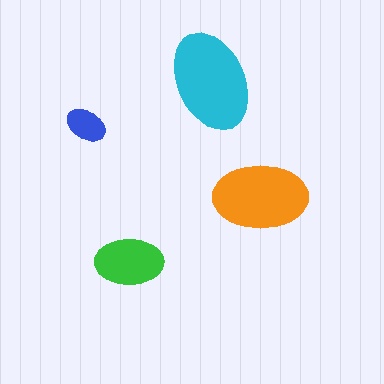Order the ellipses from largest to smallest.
the cyan one, the orange one, the green one, the blue one.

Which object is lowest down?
The green ellipse is bottommost.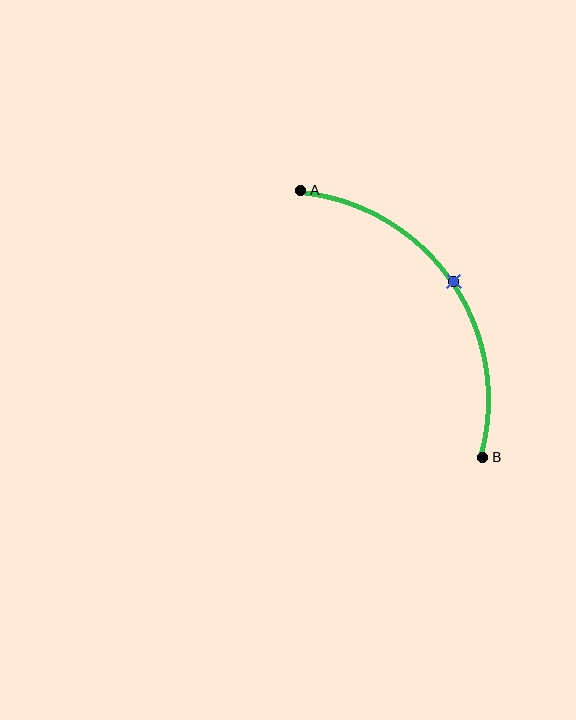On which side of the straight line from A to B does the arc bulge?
The arc bulges above and to the right of the straight line connecting A and B.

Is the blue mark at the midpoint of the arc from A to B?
Yes. The blue mark lies on the arc at equal arc-length from both A and B — it is the arc midpoint.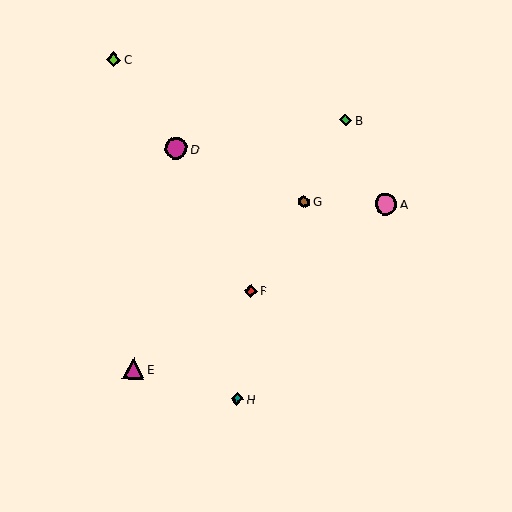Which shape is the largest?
The magenta circle (labeled D) is the largest.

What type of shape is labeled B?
Shape B is a green diamond.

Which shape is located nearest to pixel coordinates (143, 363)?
The magenta triangle (labeled E) at (134, 369) is nearest to that location.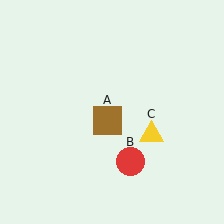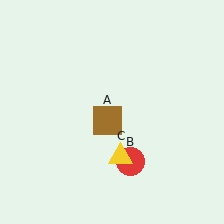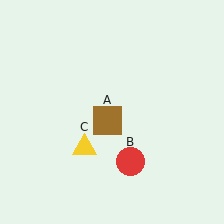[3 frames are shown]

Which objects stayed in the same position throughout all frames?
Brown square (object A) and red circle (object B) remained stationary.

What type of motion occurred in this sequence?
The yellow triangle (object C) rotated clockwise around the center of the scene.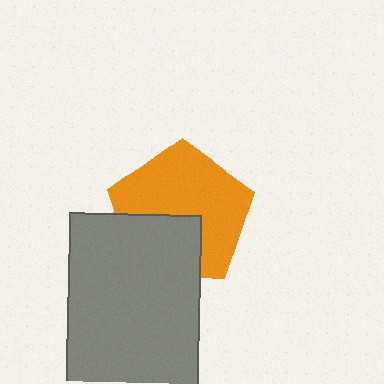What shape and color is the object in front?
The object in front is a gray rectangle.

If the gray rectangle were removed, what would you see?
You would see the complete orange pentagon.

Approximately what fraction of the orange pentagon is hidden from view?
Roughly 34% of the orange pentagon is hidden behind the gray rectangle.